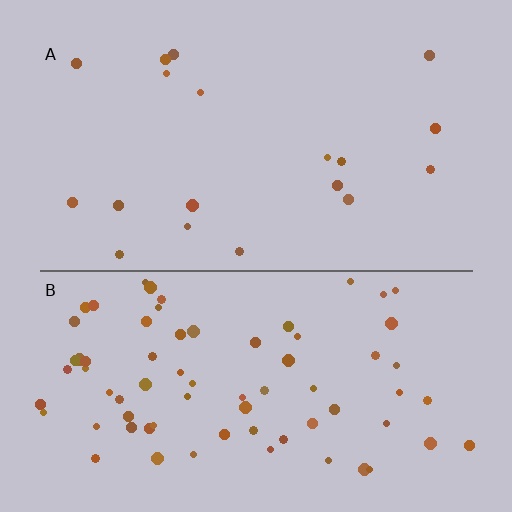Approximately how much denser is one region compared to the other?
Approximately 3.8× — region B over region A.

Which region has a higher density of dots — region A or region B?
B (the bottom).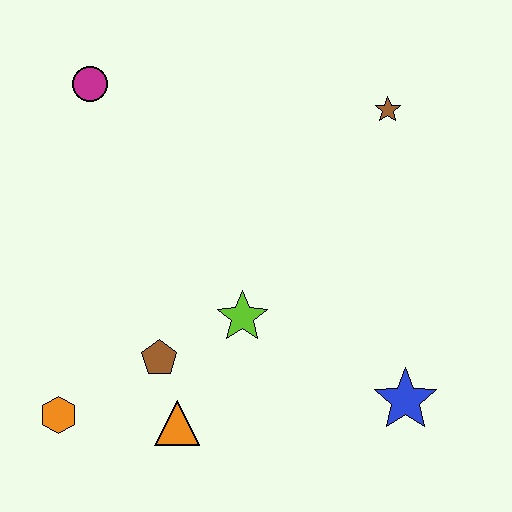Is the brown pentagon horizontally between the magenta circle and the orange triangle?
Yes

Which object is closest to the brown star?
The lime star is closest to the brown star.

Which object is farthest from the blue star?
The magenta circle is farthest from the blue star.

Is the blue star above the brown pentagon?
No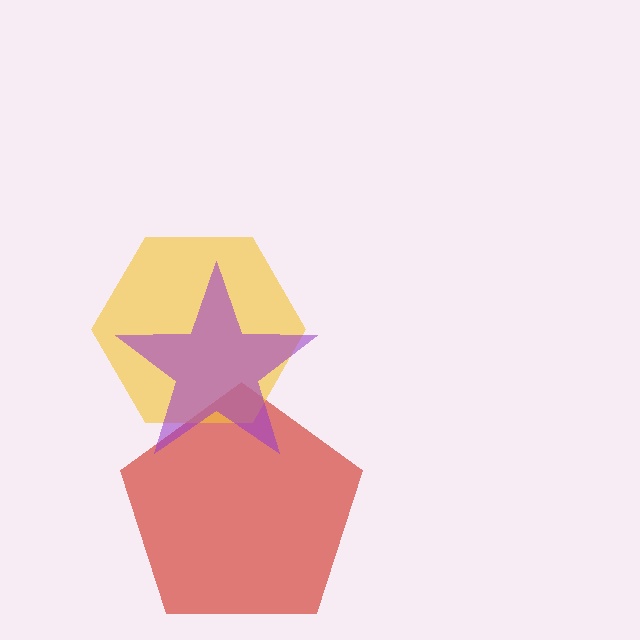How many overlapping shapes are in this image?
There are 3 overlapping shapes in the image.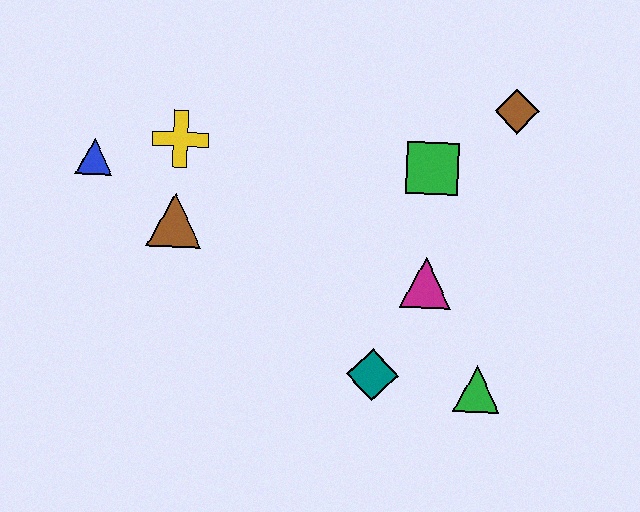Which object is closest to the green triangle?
The teal diamond is closest to the green triangle.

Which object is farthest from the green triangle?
The blue triangle is farthest from the green triangle.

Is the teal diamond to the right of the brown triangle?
Yes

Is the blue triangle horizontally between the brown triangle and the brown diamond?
No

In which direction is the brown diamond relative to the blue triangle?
The brown diamond is to the right of the blue triangle.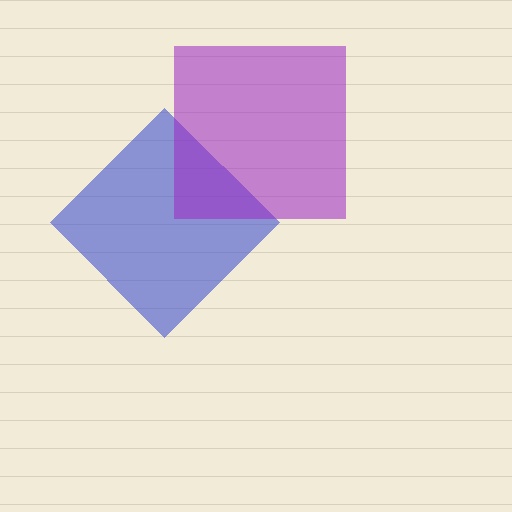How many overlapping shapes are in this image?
There are 2 overlapping shapes in the image.